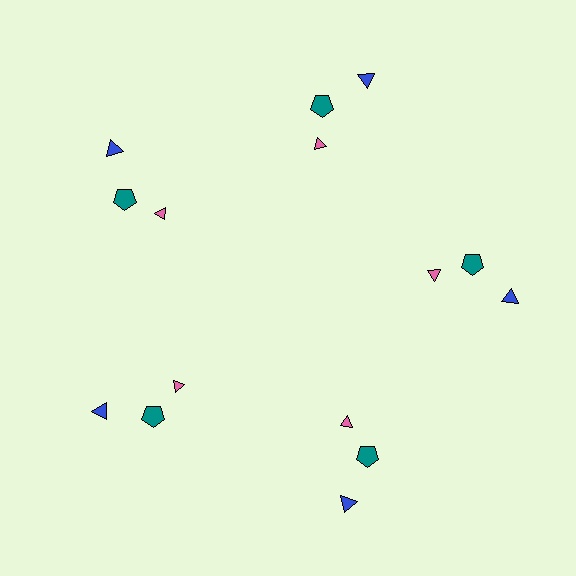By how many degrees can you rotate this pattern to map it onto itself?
The pattern maps onto itself every 72 degrees of rotation.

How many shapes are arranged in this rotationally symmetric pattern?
There are 15 shapes, arranged in 5 groups of 3.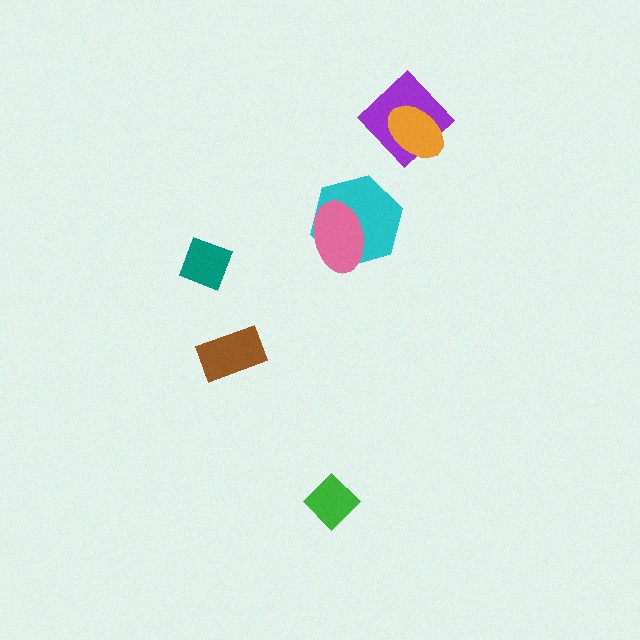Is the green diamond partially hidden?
No, no other shape covers it.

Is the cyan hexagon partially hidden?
Yes, it is partially covered by another shape.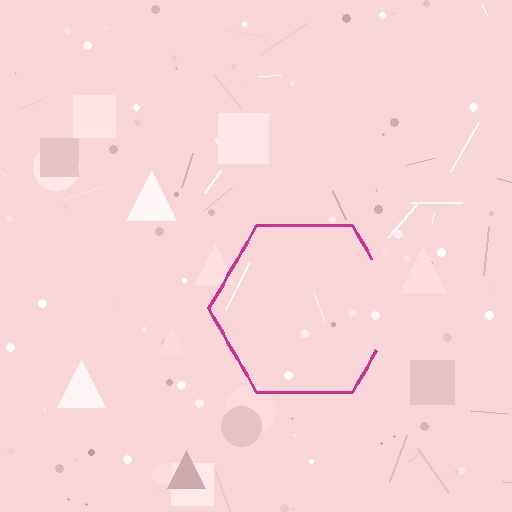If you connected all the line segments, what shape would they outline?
They would outline a hexagon.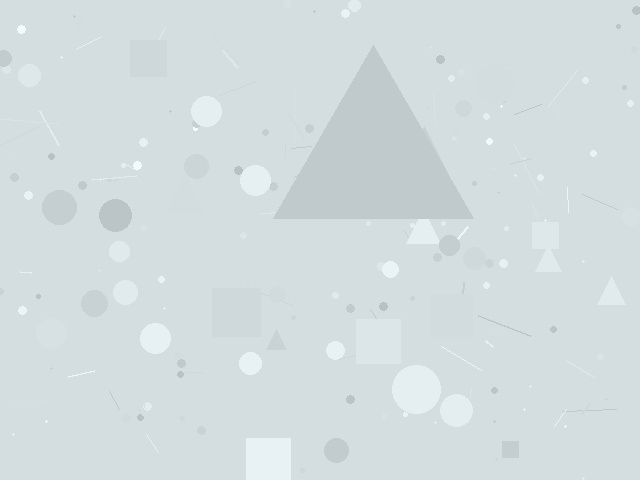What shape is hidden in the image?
A triangle is hidden in the image.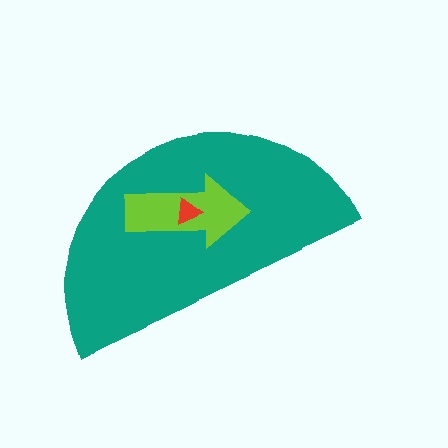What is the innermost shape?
The red triangle.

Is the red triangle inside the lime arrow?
Yes.